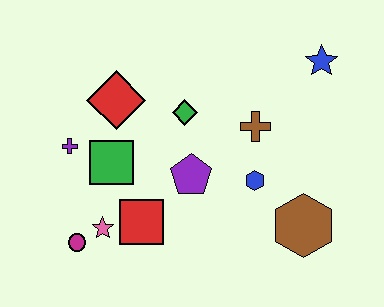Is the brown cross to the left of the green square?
No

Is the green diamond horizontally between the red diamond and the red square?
No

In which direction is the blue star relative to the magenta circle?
The blue star is to the right of the magenta circle.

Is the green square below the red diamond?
Yes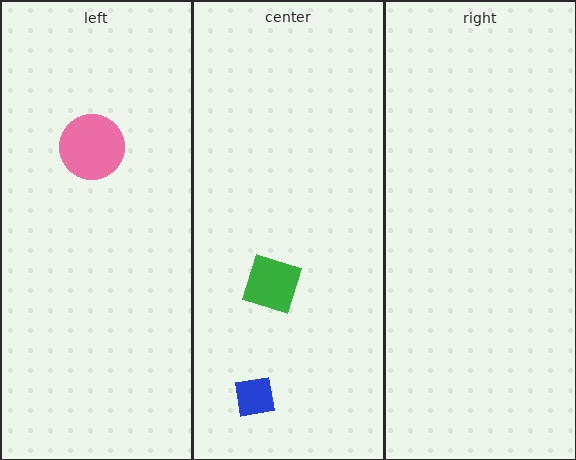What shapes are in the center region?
The blue square, the green square.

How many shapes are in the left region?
1.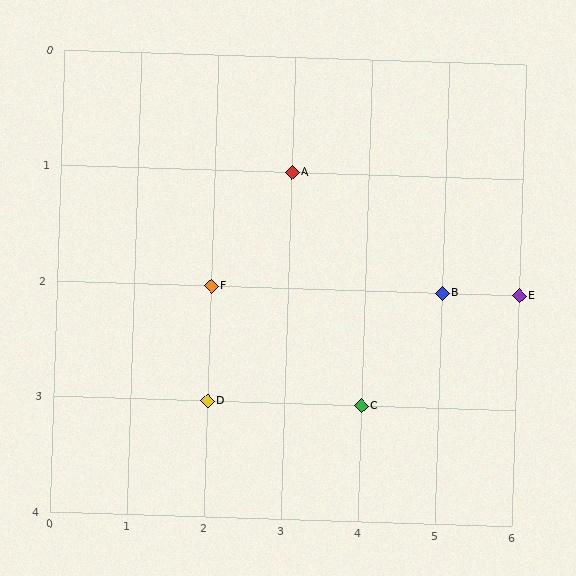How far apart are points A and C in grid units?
Points A and C are 1 column and 2 rows apart (about 2.2 grid units diagonally).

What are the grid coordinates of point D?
Point D is at grid coordinates (2, 3).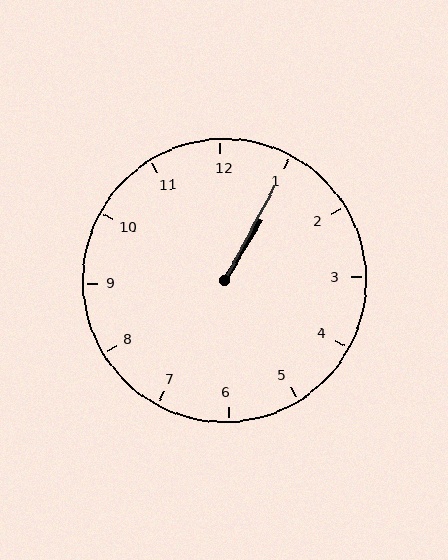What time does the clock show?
1:05.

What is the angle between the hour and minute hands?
Approximately 2 degrees.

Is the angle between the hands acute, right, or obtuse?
It is acute.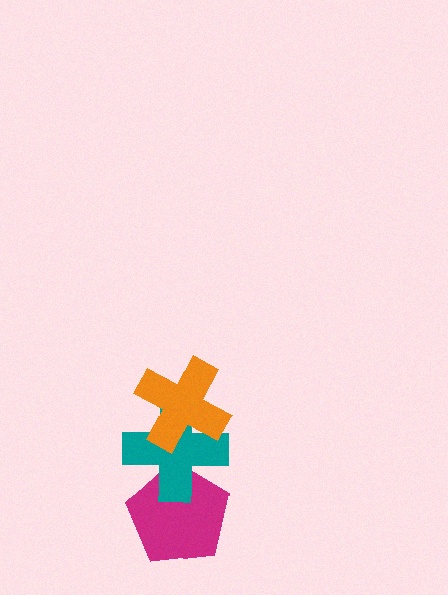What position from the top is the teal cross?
The teal cross is 2nd from the top.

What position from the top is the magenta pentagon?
The magenta pentagon is 3rd from the top.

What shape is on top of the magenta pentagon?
The teal cross is on top of the magenta pentagon.